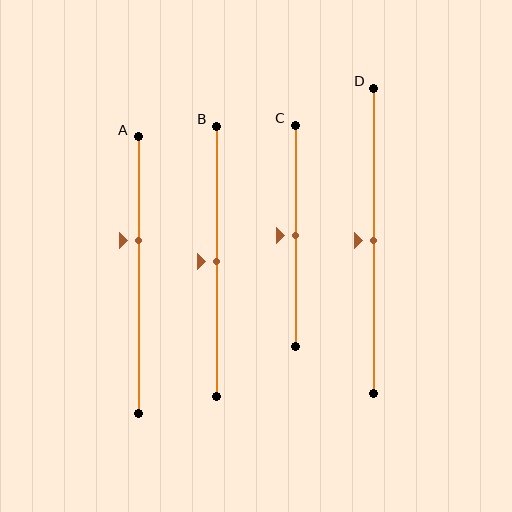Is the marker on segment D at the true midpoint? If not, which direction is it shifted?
Yes, the marker on segment D is at the true midpoint.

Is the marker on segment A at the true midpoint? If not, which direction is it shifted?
No, the marker on segment A is shifted upward by about 12% of the segment length.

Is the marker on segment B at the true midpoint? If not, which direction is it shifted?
Yes, the marker on segment B is at the true midpoint.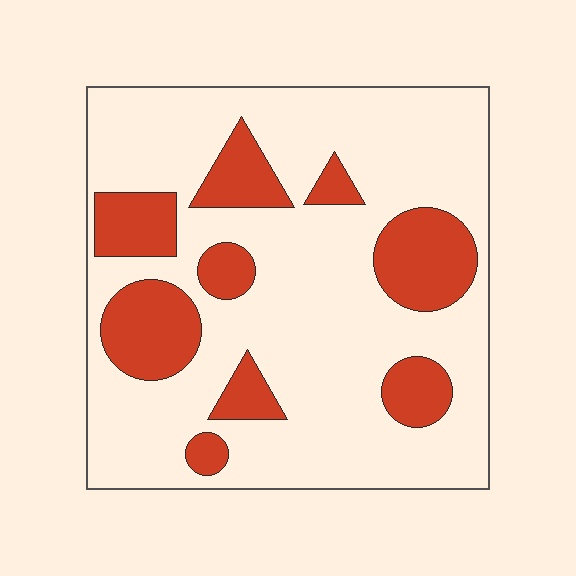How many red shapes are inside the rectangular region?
9.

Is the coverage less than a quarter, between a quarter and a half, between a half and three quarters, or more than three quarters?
Less than a quarter.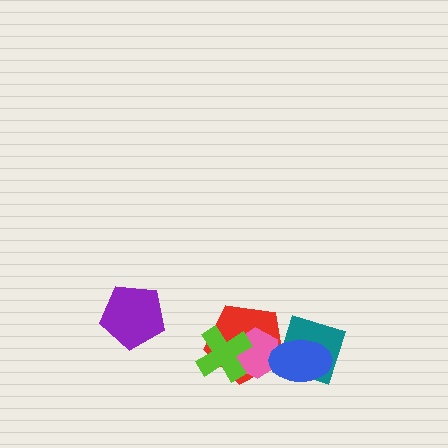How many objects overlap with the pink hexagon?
3 objects overlap with the pink hexagon.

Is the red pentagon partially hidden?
Yes, it is partially covered by another shape.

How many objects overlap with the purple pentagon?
0 objects overlap with the purple pentagon.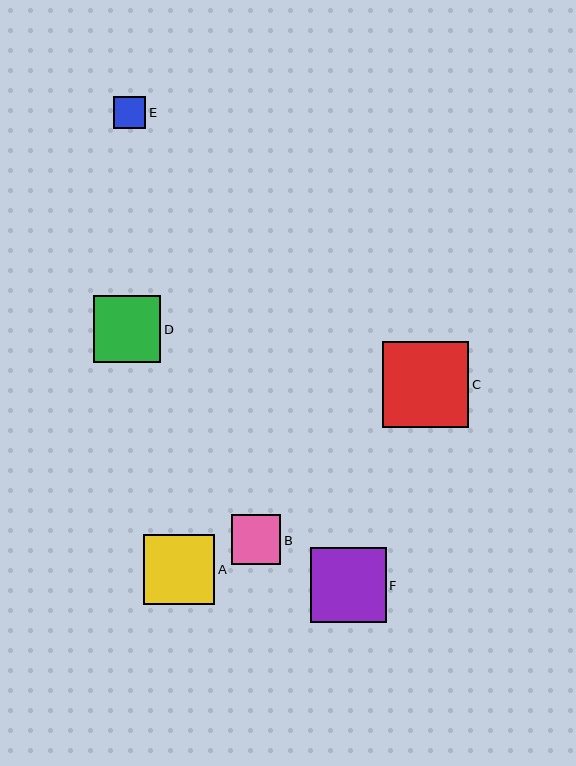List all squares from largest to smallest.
From largest to smallest: C, F, A, D, B, E.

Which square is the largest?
Square C is the largest with a size of approximately 86 pixels.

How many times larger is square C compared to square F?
Square C is approximately 1.1 times the size of square F.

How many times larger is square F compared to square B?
Square F is approximately 1.5 times the size of square B.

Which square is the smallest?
Square E is the smallest with a size of approximately 32 pixels.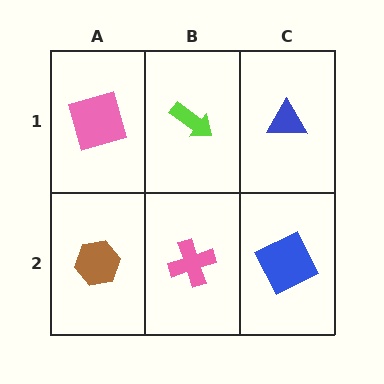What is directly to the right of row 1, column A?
A lime arrow.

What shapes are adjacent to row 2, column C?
A blue triangle (row 1, column C), a pink cross (row 2, column B).